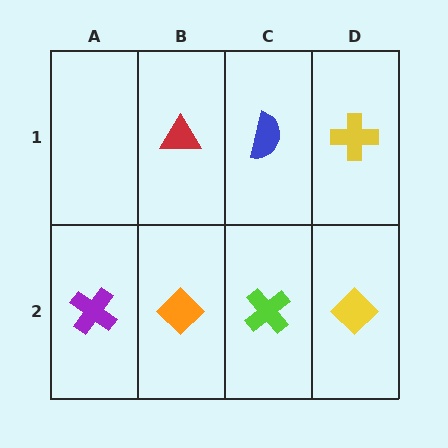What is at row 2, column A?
A purple cross.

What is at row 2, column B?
An orange diamond.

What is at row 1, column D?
A yellow cross.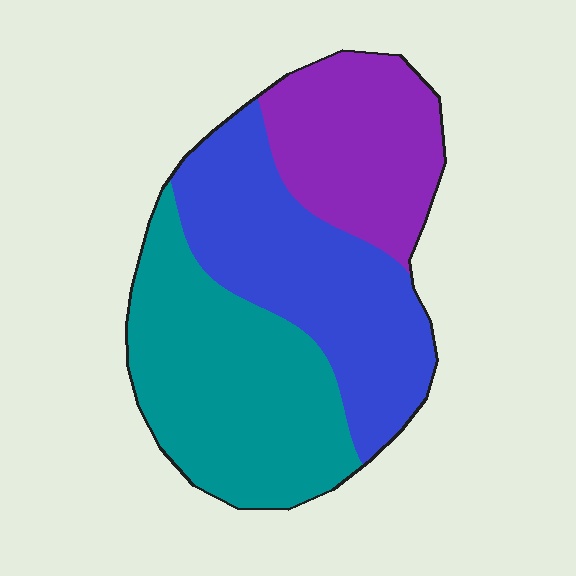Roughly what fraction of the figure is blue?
Blue takes up between a quarter and a half of the figure.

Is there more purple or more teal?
Teal.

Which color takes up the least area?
Purple, at roughly 25%.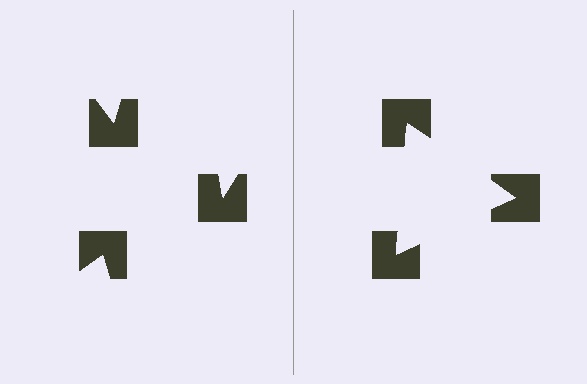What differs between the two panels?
The notched squares are positioned identically on both sides; only the wedge orientations differ. On the right they align to a triangle; on the left they are misaligned.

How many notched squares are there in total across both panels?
6 — 3 on each side.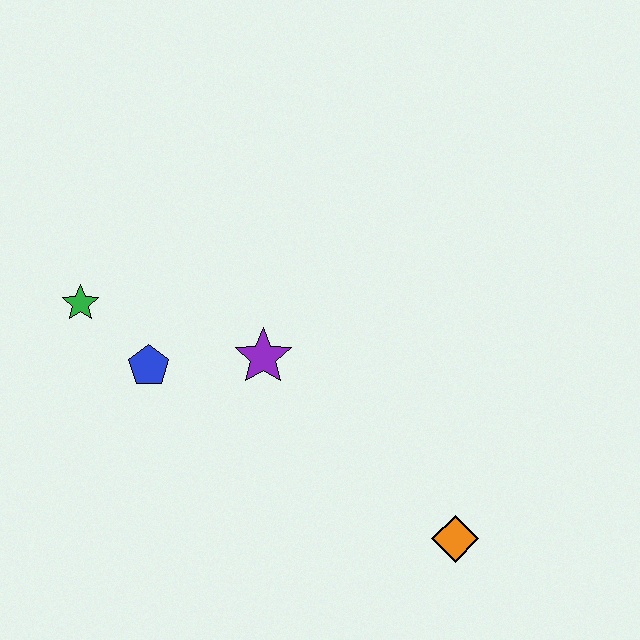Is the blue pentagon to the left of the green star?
No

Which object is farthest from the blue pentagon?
The orange diamond is farthest from the blue pentagon.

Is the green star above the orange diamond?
Yes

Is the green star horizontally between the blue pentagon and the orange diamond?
No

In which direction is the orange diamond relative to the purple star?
The orange diamond is to the right of the purple star.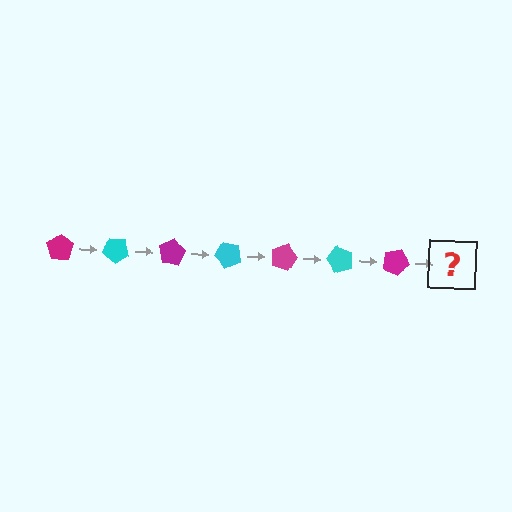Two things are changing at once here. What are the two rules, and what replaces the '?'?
The two rules are that it rotates 40 degrees each step and the color cycles through magenta and cyan. The '?' should be a cyan pentagon, rotated 280 degrees from the start.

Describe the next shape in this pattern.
It should be a cyan pentagon, rotated 280 degrees from the start.